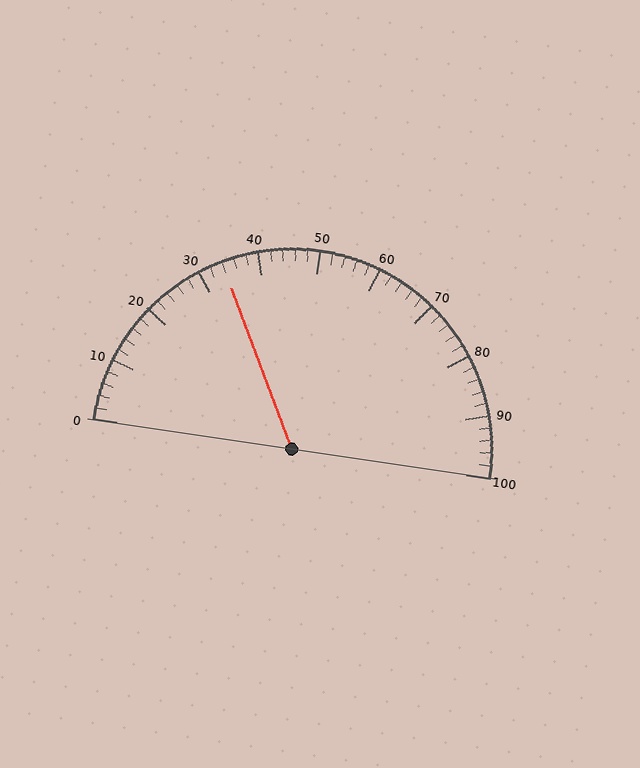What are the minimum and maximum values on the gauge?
The gauge ranges from 0 to 100.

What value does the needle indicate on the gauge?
The needle indicates approximately 34.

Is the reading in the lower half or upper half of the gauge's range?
The reading is in the lower half of the range (0 to 100).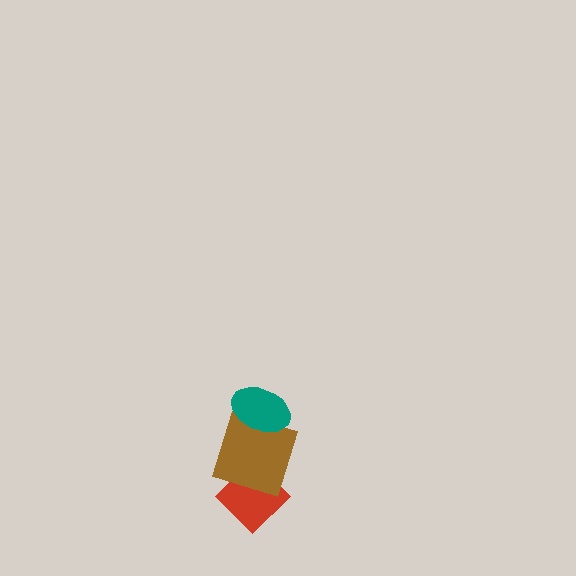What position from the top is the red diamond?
The red diamond is 3rd from the top.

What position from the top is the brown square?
The brown square is 2nd from the top.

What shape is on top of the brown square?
The teal ellipse is on top of the brown square.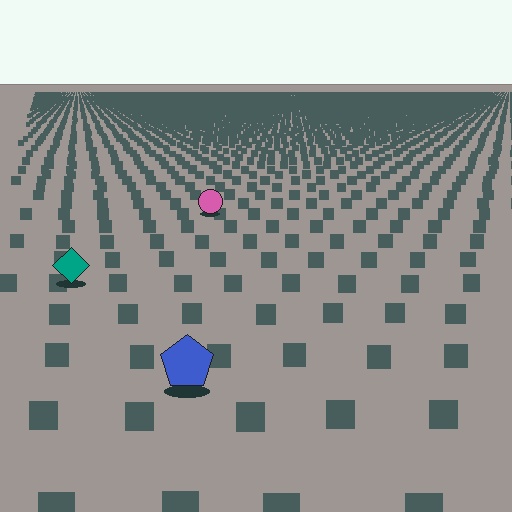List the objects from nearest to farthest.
From nearest to farthest: the blue pentagon, the teal diamond, the pink circle.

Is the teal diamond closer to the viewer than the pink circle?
Yes. The teal diamond is closer — you can tell from the texture gradient: the ground texture is coarser near it.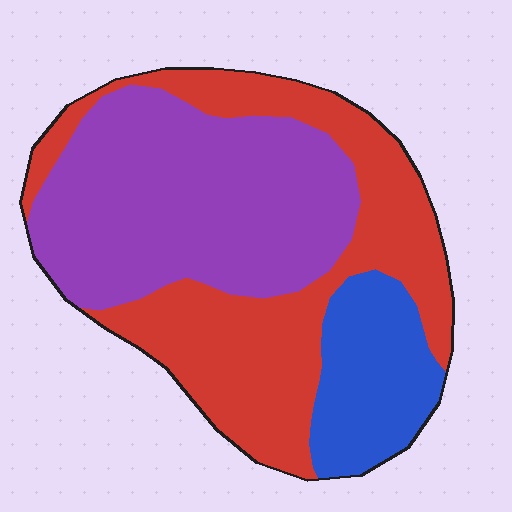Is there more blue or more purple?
Purple.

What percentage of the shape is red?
Red covers around 40% of the shape.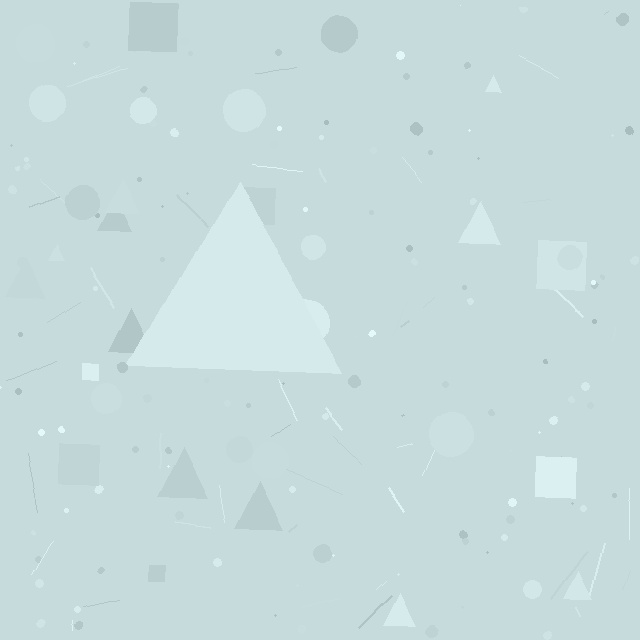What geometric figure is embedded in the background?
A triangle is embedded in the background.